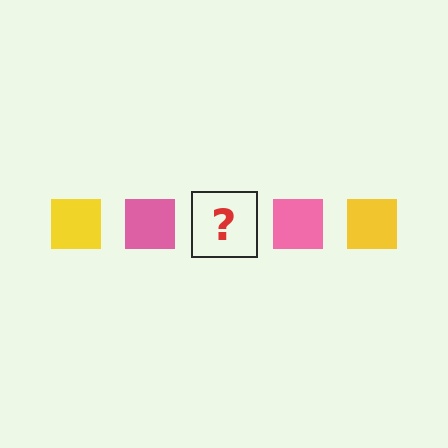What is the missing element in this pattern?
The missing element is a yellow square.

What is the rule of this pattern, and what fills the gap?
The rule is that the pattern cycles through yellow, pink squares. The gap should be filled with a yellow square.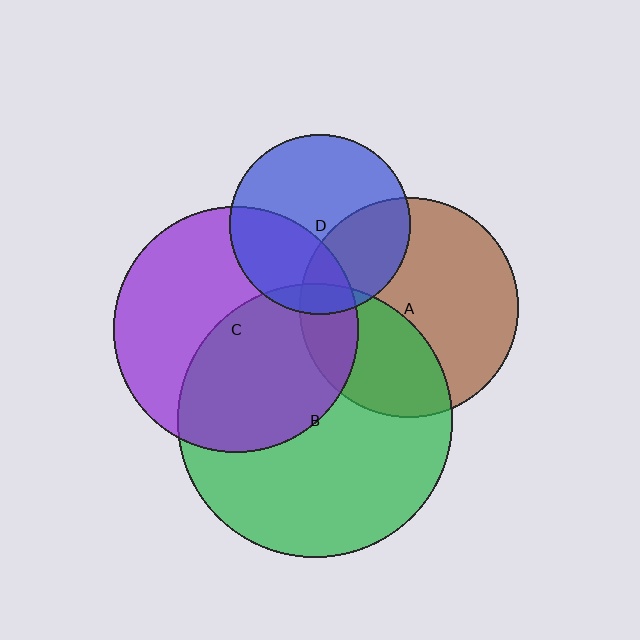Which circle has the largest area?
Circle B (green).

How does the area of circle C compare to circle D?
Approximately 1.8 times.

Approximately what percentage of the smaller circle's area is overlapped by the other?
Approximately 15%.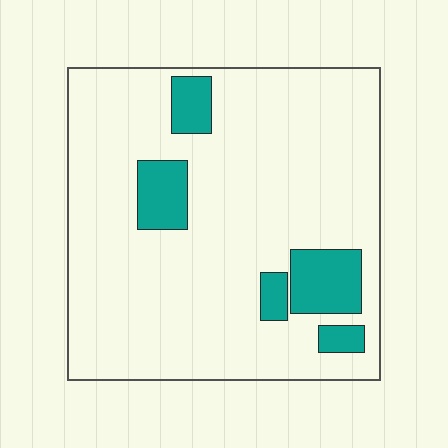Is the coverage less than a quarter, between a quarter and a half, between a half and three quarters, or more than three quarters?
Less than a quarter.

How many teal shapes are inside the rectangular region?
5.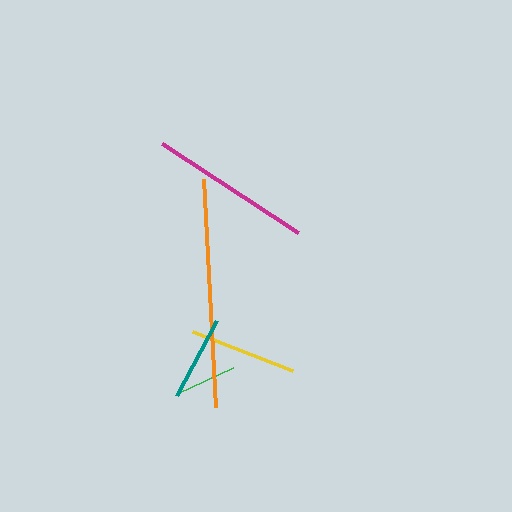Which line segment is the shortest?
The green line is the shortest at approximately 62 pixels.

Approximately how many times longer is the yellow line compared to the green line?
The yellow line is approximately 1.7 times the length of the green line.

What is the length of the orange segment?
The orange segment is approximately 228 pixels long.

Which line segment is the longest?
The orange line is the longest at approximately 228 pixels.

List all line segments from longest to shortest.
From longest to shortest: orange, magenta, yellow, teal, green.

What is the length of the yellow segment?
The yellow segment is approximately 107 pixels long.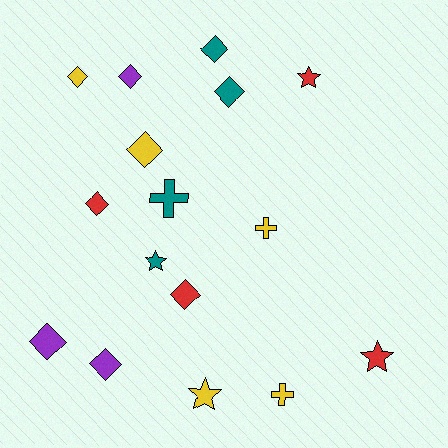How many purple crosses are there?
There are no purple crosses.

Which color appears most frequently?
Yellow, with 5 objects.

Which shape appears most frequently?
Diamond, with 9 objects.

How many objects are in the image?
There are 16 objects.